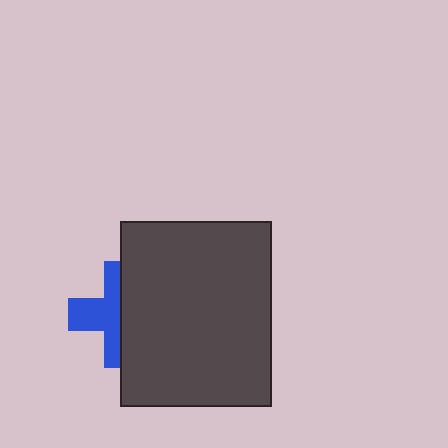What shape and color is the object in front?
The object in front is a dark gray rectangle.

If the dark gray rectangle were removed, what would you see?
You would see the complete blue cross.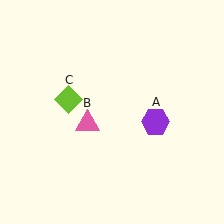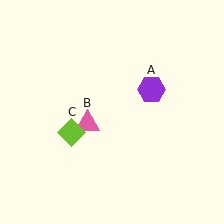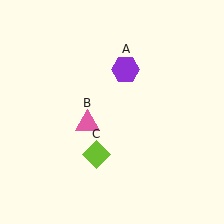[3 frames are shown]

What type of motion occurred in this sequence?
The purple hexagon (object A), lime diamond (object C) rotated counterclockwise around the center of the scene.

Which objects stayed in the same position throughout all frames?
Pink triangle (object B) remained stationary.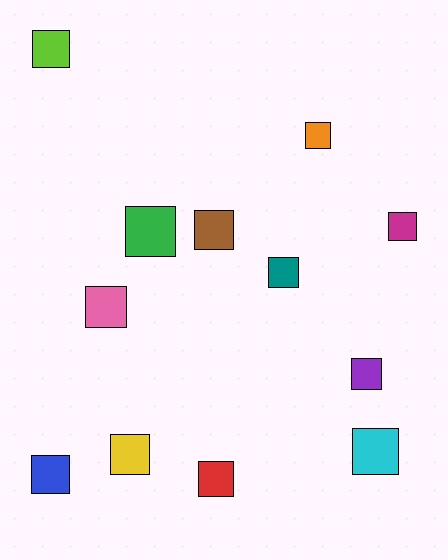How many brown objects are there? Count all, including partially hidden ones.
There is 1 brown object.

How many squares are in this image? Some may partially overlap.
There are 12 squares.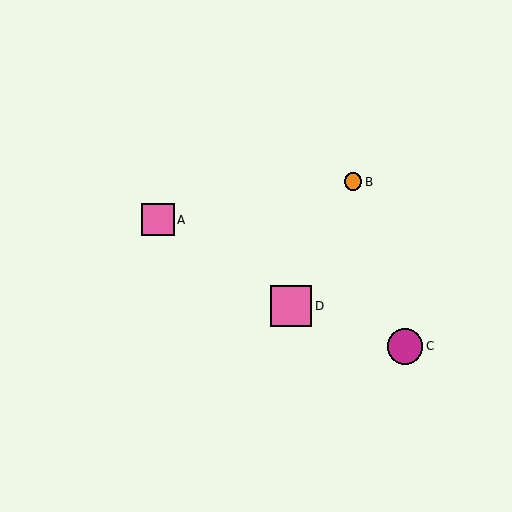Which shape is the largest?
The pink square (labeled D) is the largest.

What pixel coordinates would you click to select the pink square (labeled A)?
Click at (158, 220) to select the pink square A.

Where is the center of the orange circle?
The center of the orange circle is at (353, 182).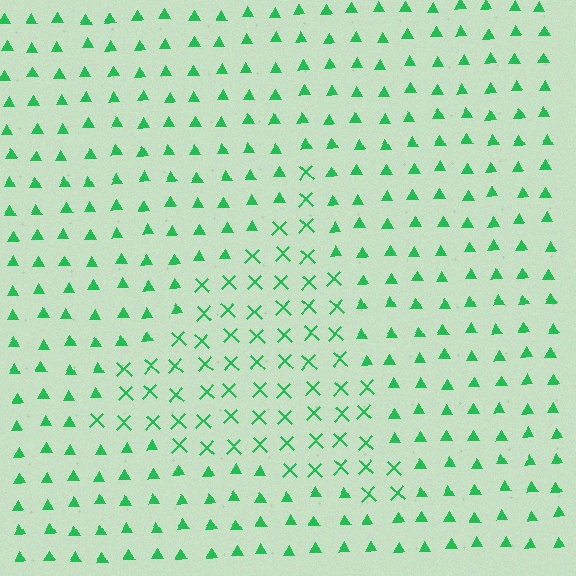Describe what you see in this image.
The image is filled with small green elements arranged in a uniform grid. A triangle-shaped region contains X marks, while the surrounding area contains triangles. The boundary is defined purely by the change in element shape.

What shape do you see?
I see a triangle.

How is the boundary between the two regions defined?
The boundary is defined by a change in element shape: X marks inside vs. triangles outside. All elements share the same color and spacing.